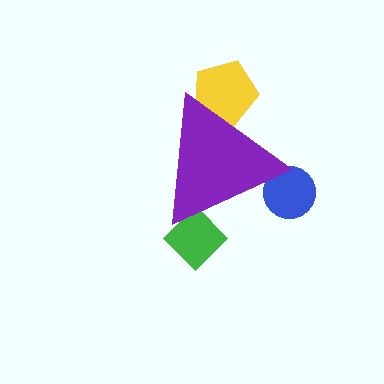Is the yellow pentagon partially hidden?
Yes, the yellow pentagon is partially hidden behind the purple triangle.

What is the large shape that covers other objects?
A purple triangle.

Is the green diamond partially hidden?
Yes, the green diamond is partially hidden behind the purple triangle.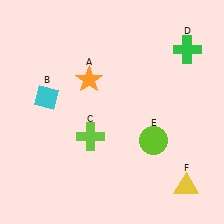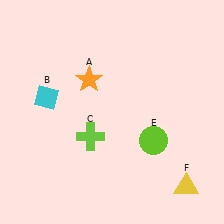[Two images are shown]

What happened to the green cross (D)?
The green cross (D) was removed in Image 2. It was in the top-right area of Image 1.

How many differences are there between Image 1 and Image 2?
There is 1 difference between the two images.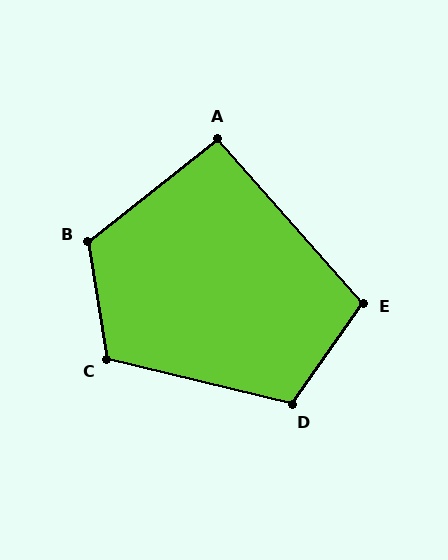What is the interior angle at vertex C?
Approximately 113 degrees (obtuse).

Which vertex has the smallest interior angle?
A, at approximately 93 degrees.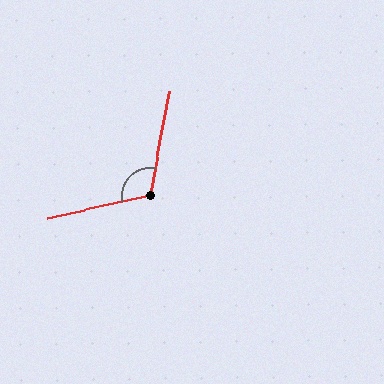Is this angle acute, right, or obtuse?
It is obtuse.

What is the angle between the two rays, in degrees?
Approximately 113 degrees.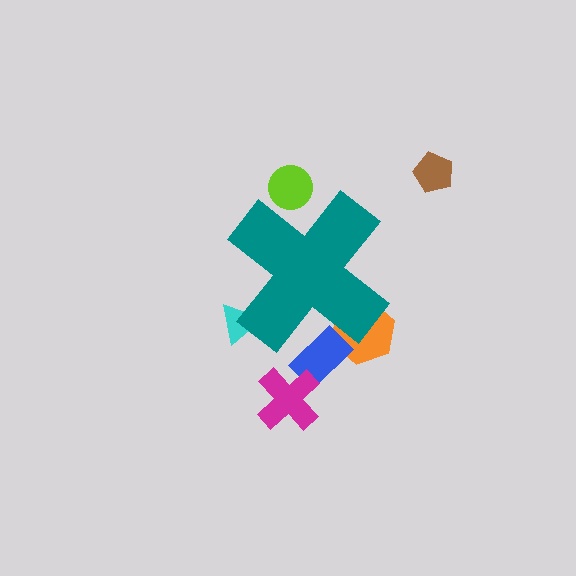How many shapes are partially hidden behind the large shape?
4 shapes are partially hidden.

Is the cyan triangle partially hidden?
Yes, the cyan triangle is partially hidden behind the teal cross.